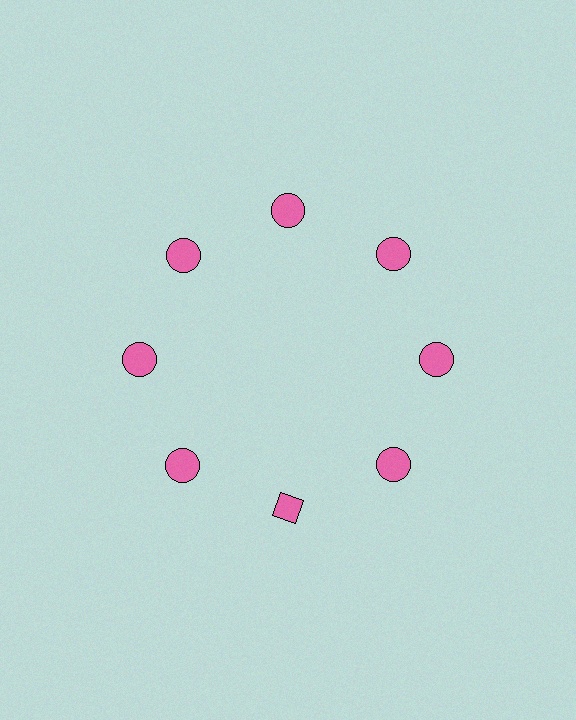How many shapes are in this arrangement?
There are 8 shapes arranged in a ring pattern.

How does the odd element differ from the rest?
It has a different shape: diamond instead of circle.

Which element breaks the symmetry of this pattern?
The pink diamond at roughly the 6 o'clock position breaks the symmetry. All other shapes are pink circles.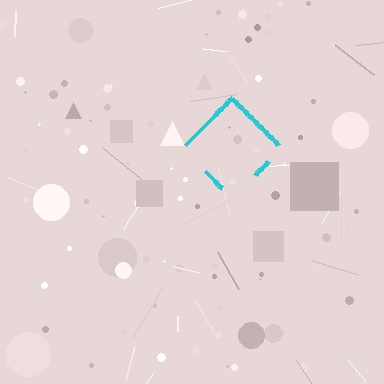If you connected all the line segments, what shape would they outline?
They would outline a diamond.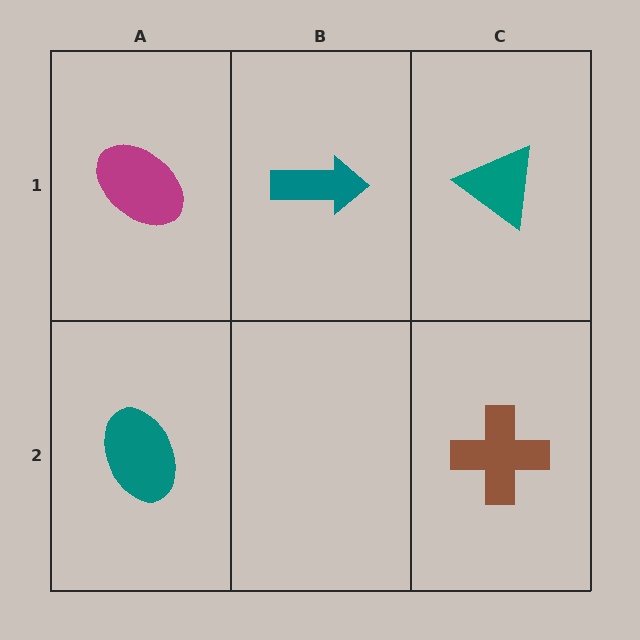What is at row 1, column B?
A teal arrow.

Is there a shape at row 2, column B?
No, that cell is empty.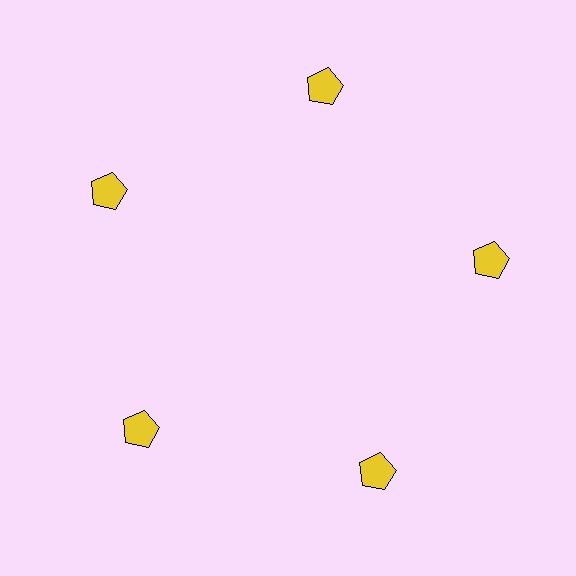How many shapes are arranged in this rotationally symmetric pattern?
There are 5 shapes, arranged in 5 groups of 1.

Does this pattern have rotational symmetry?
Yes, this pattern has 5-fold rotational symmetry. It looks the same after rotating 72 degrees around the center.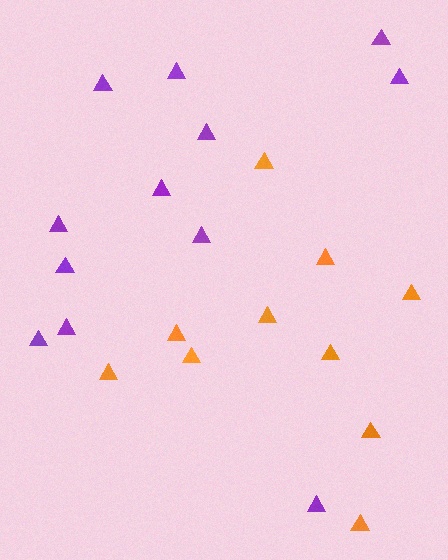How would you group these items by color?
There are 2 groups: one group of purple triangles (12) and one group of orange triangles (10).